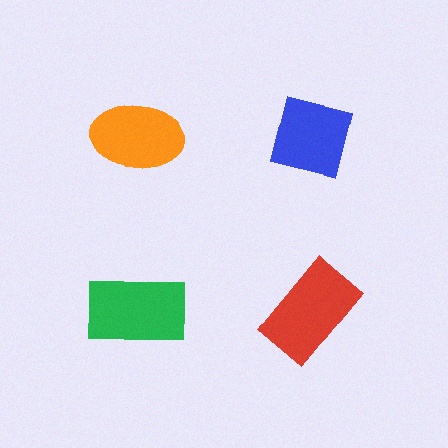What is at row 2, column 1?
A green rectangle.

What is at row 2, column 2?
A red rectangle.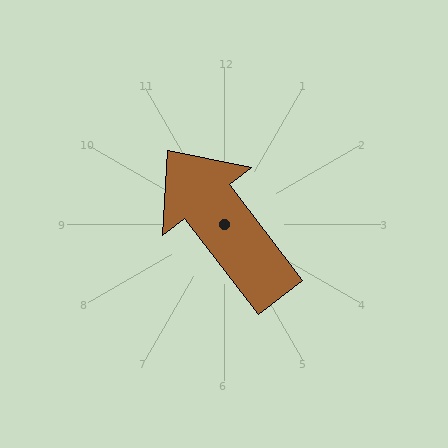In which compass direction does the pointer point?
Northwest.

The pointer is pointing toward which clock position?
Roughly 11 o'clock.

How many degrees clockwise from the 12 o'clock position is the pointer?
Approximately 322 degrees.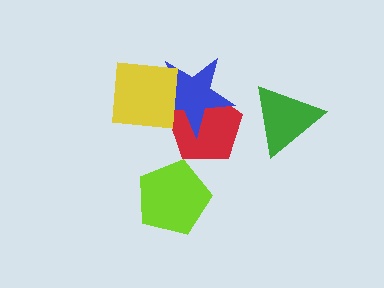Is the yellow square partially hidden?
No, no other shape covers it.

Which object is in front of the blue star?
The yellow square is in front of the blue star.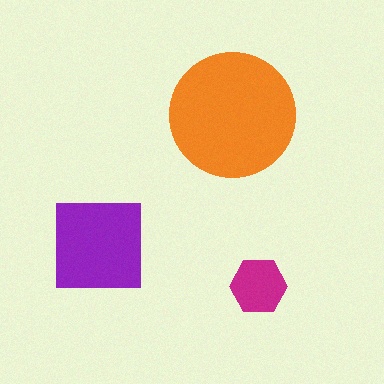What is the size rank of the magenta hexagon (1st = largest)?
3rd.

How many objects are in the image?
There are 3 objects in the image.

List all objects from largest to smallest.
The orange circle, the purple square, the magenta hexagon.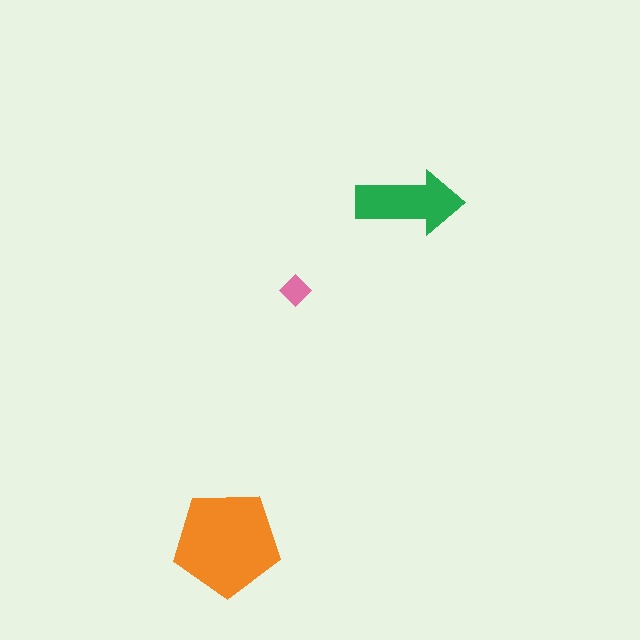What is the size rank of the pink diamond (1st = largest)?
3rd.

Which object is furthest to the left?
The orange pentagon is leftmost.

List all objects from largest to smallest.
The orange pentagon, the green arrow, the pink diamond.